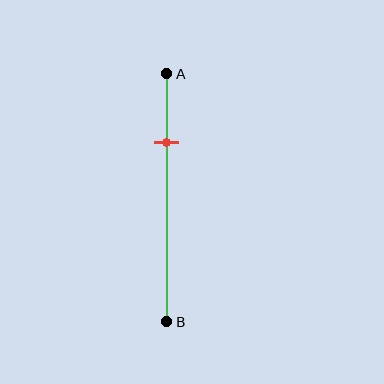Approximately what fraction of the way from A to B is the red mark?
The red mark is approximately 30% of the way from A to B.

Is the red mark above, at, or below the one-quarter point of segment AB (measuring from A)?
The red mark is approximately at the one-quarter point of segment AB.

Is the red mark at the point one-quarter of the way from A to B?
Yes, the mark is approximately at the one-quarter point.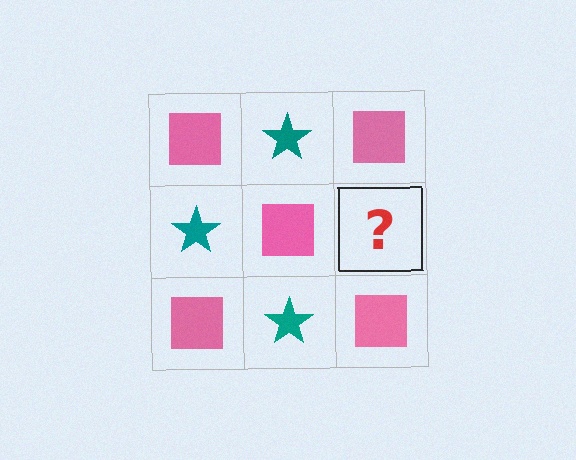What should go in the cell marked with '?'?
The missing cell should contain a teal star.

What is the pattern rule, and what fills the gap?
The rule is that it alternates pink square and teal star in a checkerboard pattern. The gap should be filled with a teal star.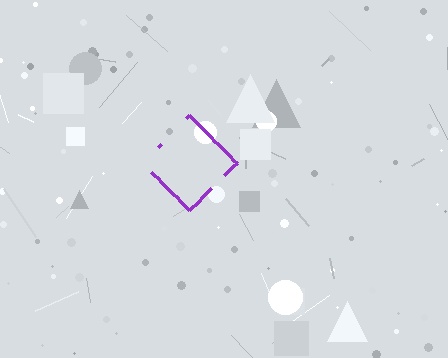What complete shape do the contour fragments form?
The contour fragments form a diamond.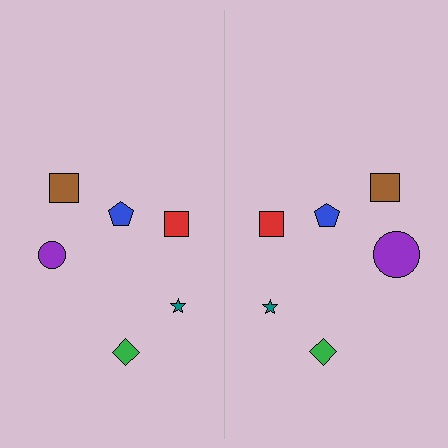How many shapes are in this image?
There are 12 shapes in this image.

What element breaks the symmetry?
The purple circle on the right side has a different size than its mirror counterpart.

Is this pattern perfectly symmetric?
No, the pattern is not perfectly symmetric. The purple circle on the right side has a different size than its mirror counterpart.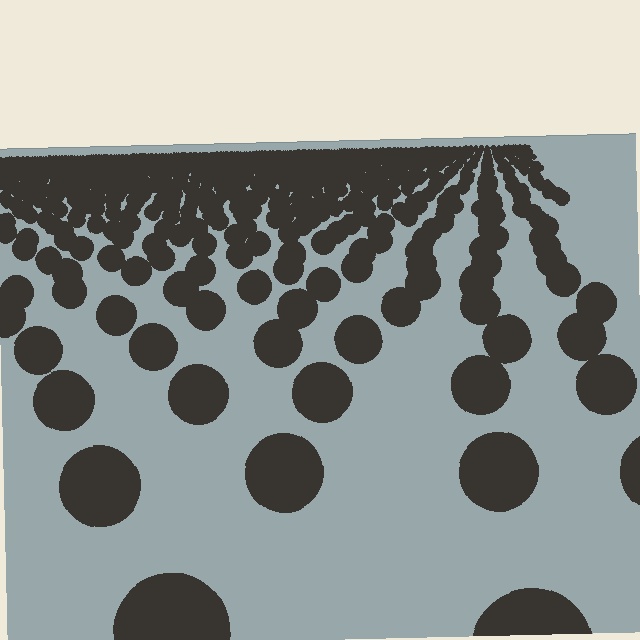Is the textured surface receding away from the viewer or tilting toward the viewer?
The surface is receding away from the viewer. Texture elements get smaller and denser toward the top.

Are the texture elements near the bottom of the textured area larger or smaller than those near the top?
Larger. Near the bottom, elements are closer to the viewer and appear at a bigger on-screen size.